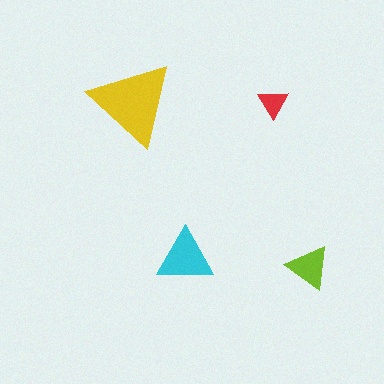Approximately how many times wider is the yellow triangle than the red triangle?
About 3 times wider.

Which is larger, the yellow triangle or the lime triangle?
The yellow one.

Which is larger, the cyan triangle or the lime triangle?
The cyan one.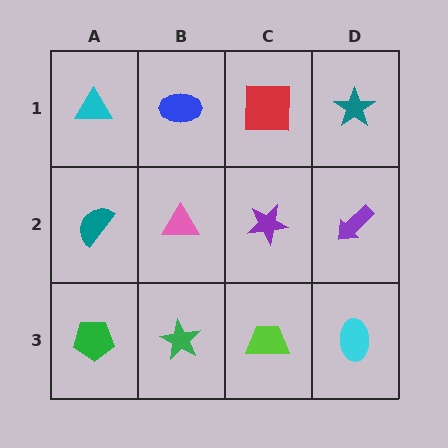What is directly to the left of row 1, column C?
A blue ellipse.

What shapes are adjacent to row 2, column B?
A blue ellipse (row 1, column B), a green star (row 3, column B), a teal semicircle (row 2, column A), a purple star (row 2, column C).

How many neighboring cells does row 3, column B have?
3.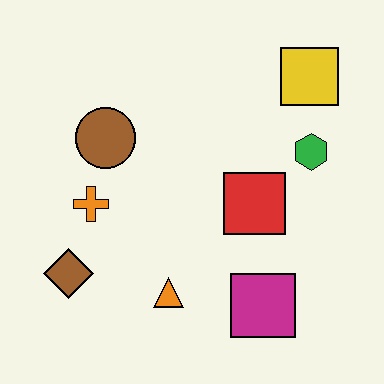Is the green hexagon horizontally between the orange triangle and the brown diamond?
No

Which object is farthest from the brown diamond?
The yellow square is farthest from the brown diamond.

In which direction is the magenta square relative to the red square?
The magenta square is below the red square.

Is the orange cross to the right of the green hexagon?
No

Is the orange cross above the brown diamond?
Yes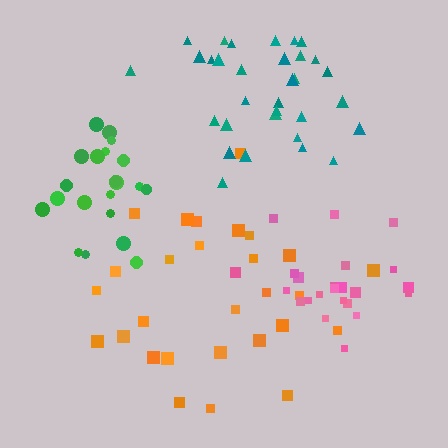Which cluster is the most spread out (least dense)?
Orange.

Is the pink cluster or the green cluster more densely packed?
Pink.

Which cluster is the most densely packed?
Pink.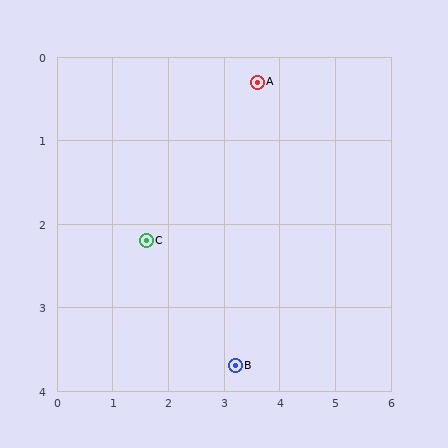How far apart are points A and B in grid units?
Points A and B are about 3.4 grid units apart.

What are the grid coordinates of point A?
Point A is at approximately (3.6, 0.3).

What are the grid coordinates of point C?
Point C is at approximately (1.6, 2.2).